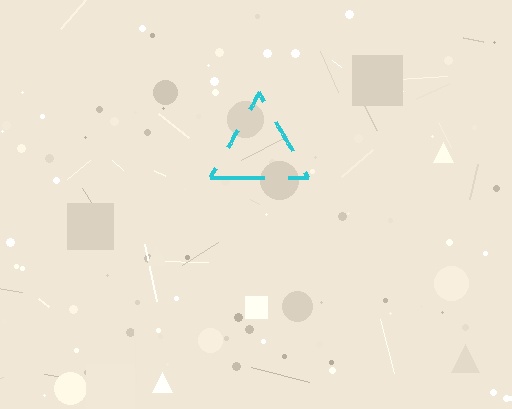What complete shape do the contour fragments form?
The contour fragments form a triangle.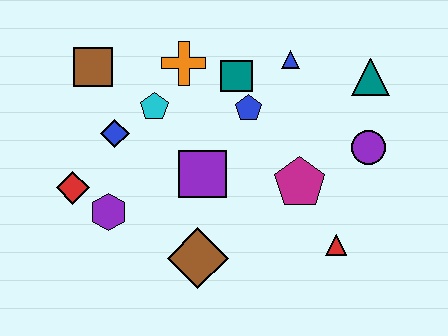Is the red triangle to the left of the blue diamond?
No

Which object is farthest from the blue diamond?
The teal triangle is farthest from the blue diamond.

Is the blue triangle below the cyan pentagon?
No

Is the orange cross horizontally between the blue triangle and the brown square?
Yes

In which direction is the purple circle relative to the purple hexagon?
The purple circle is to the right of the purple hexagon.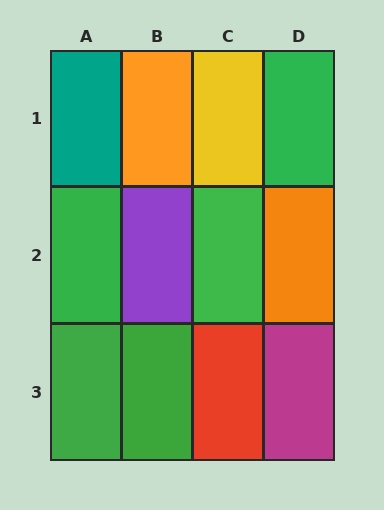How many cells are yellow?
1 cell is yellow.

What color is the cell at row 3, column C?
Red.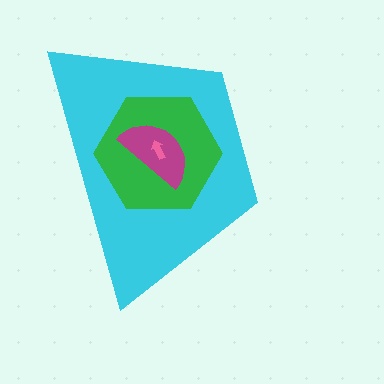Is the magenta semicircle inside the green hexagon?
Yes.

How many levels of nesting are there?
4.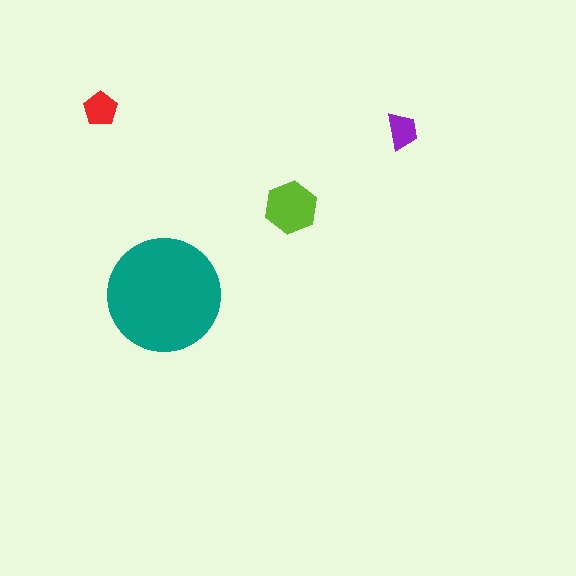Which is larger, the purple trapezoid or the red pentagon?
The red pentagon.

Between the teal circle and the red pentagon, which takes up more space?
The teal circle.